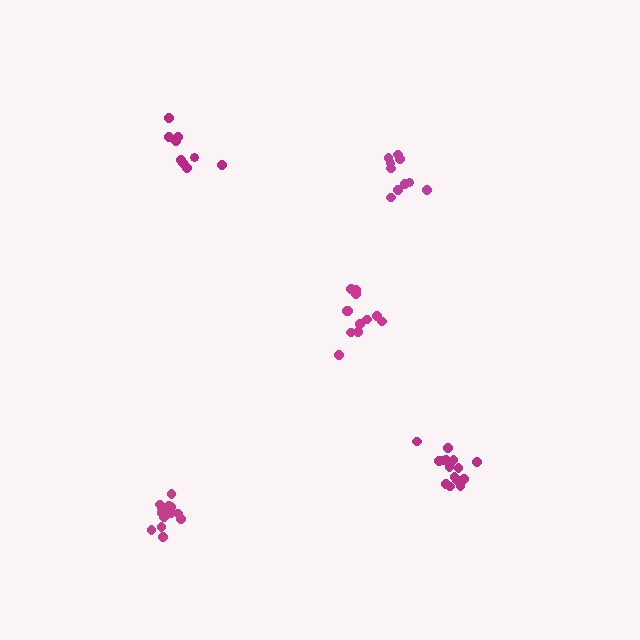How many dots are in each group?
Group 1: 9 dots, Group 2: 10 dots, Group 3: 15 dots, Group 4: 12 dots, Group 5: 14 dots (60 total).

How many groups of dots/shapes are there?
There are 5 groups.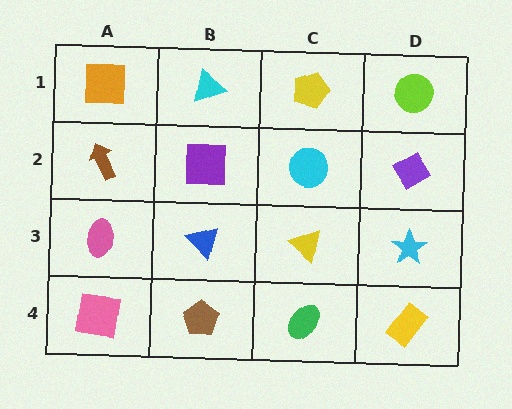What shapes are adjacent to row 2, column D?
A lime circle (row 1, column D), a cyan star (row 3, column D), a cyan circle (row 2, column C).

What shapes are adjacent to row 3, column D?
A purple diamond (row 2, column D), a yellow rectangle (row 4, column D), a yellow triangle (row 3, column C).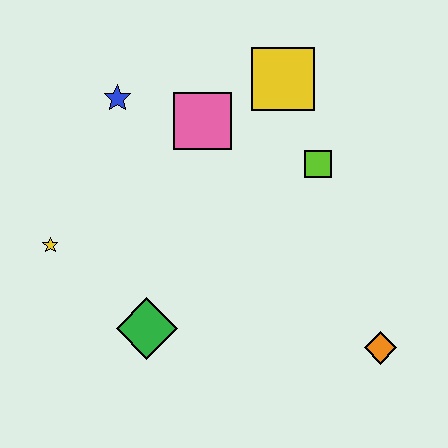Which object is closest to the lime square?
The yellow square is closest to the lime square.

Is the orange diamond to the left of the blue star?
No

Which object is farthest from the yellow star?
The orange diamond is farthest from the yellow star.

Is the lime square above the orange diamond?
Yes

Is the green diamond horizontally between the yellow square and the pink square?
No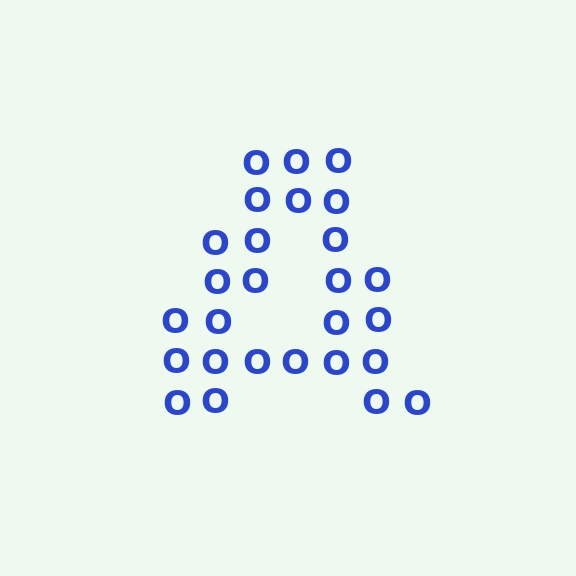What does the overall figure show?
The overall figure shows the letter A.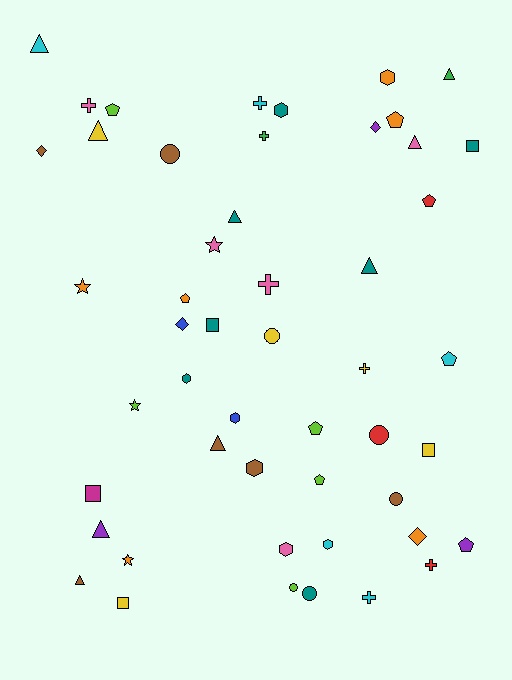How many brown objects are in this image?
There are 6 brown objects.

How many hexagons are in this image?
There are 7 hexagons.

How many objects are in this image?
There are 50 objects.